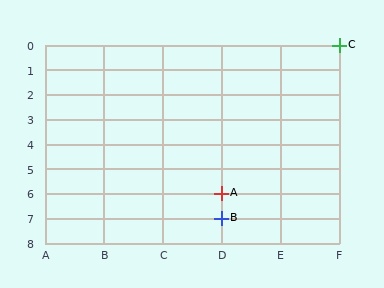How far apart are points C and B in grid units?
Points C and B are 2 columns and 7 rows apart (about 7.3 grid units diagonally).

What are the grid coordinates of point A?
Point A is at grid coordinates (D, 6).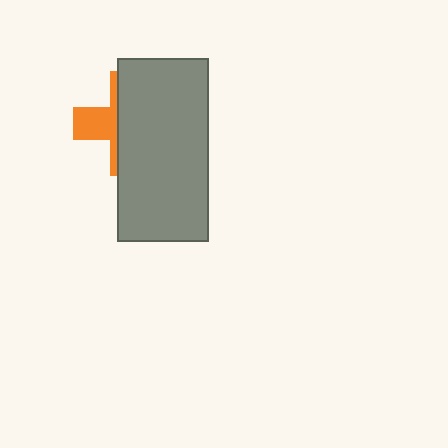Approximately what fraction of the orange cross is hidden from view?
Roughly 65% of the orange cross is hidden behind the gray rectangle.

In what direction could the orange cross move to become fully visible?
The orange cross could move left. That would shift it out from behind the gray rectangle entirely.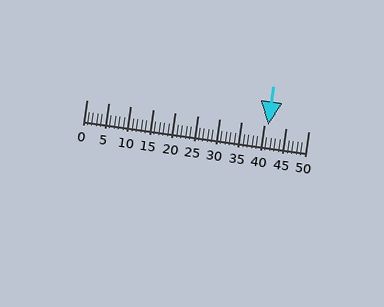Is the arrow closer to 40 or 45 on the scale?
The arrow is closer to 40.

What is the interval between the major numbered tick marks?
The major tick marks are spaced 5 units apart.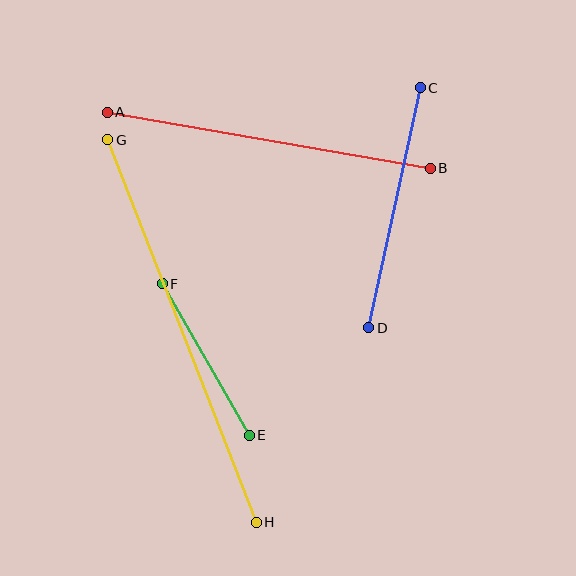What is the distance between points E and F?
The distance is approximately 175 pixels.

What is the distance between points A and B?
The distance is approximately 328 pixels.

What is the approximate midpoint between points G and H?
The midpoint is at approximately (182, 331) pixels.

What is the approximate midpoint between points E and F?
The midpoint is at approximately (206, 360) pixels.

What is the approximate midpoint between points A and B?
The midpoint is at approximately (269, 140) pixels.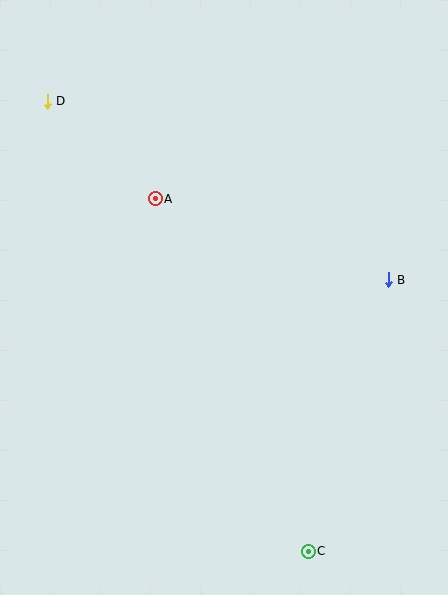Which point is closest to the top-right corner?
Point B is closest to the top-right corner.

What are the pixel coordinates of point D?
Point D is at (47, 101).